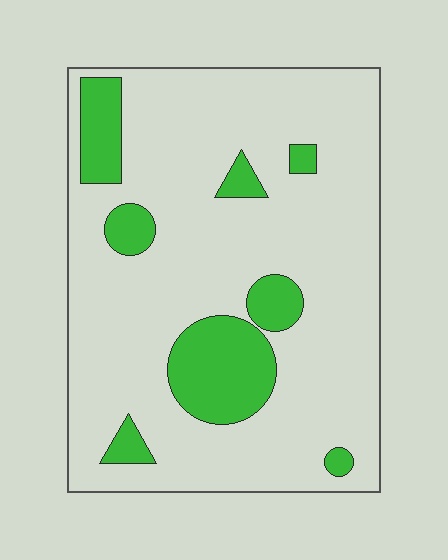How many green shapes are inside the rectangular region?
8.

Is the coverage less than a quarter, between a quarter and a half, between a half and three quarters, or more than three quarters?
Less than a quarter.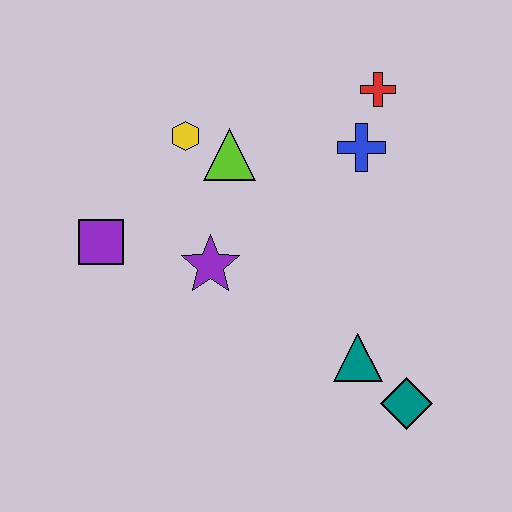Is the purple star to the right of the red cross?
No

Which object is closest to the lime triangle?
The yellow hexagon is closest to the lime triangle.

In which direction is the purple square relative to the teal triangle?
The purple square is to the left of the teal triangle.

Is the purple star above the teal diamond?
Yes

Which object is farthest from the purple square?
The teal diamond is farthest from the purple square.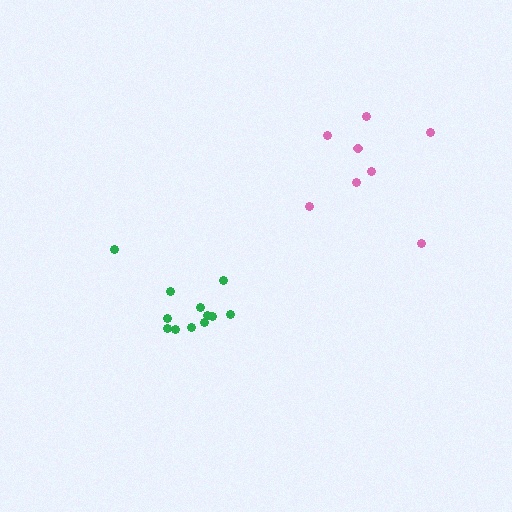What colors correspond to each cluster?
The clusters are colored: green, pink.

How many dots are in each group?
Group 1: 12 dots, Group 2: 8 dots (20 total).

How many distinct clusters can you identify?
There are 2 distinct clusters.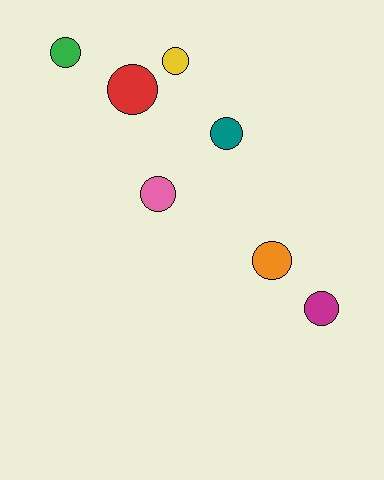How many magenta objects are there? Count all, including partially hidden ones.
There is 1 magenta object.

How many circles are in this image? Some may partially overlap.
There are 7 circles.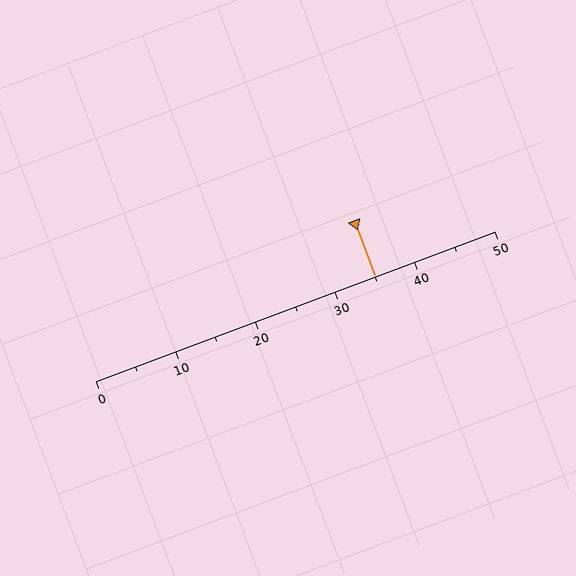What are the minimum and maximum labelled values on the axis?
The axis runs from 0 to 50.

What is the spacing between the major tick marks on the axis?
The major ticks are spaced 10 apart.